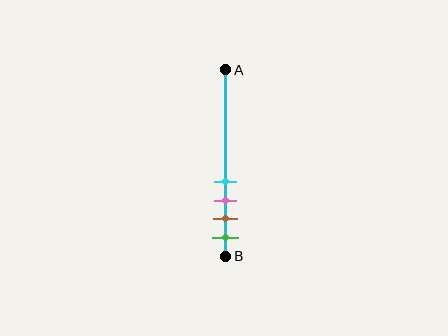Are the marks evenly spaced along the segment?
Yes, the marks are approximately evenly spaced.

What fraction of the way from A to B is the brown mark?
The brown mark is approximately 80% (0.8) of the way from A to B.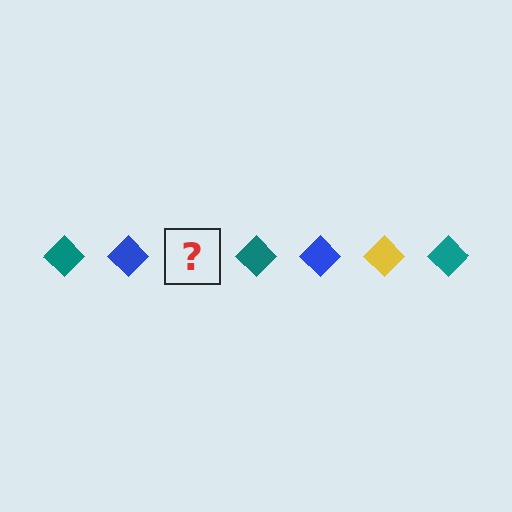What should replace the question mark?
The question mark should be replaced with a yellow diamond.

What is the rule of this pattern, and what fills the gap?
The rule is that the pattern cycles through teal, blue, yellow diamonds. The gap should be filled with a yellow diamond.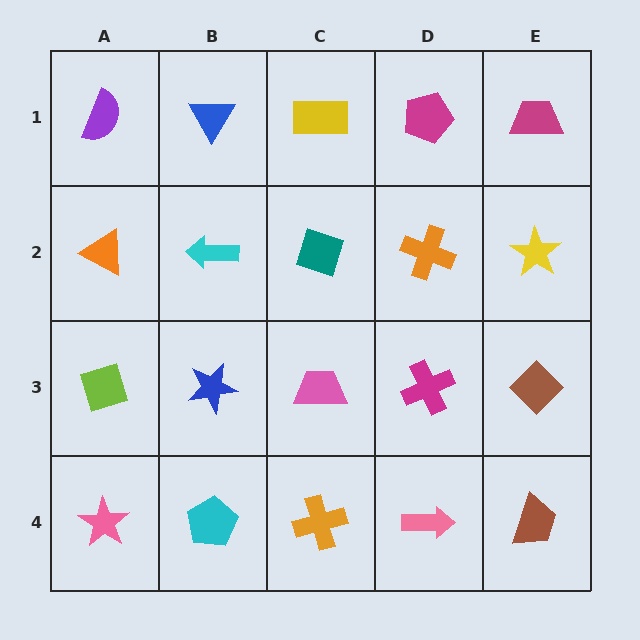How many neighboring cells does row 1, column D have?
3.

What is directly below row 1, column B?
A cyan arrow.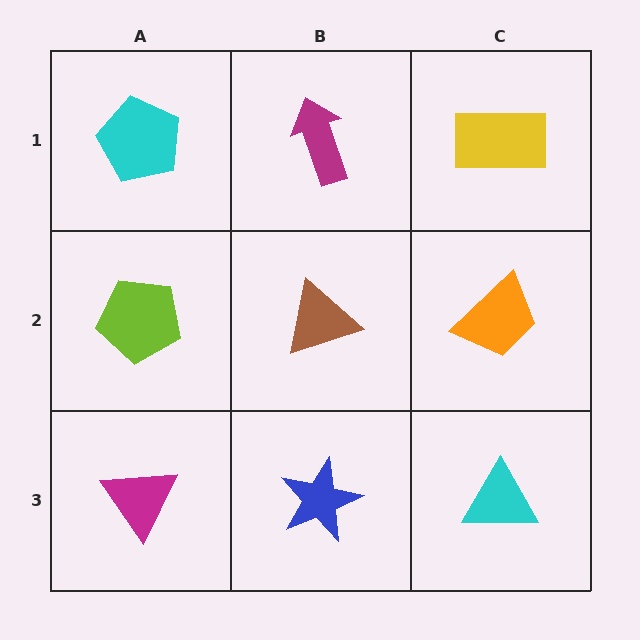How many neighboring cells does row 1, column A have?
2.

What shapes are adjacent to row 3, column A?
A lime pentagon (row 2, column A), a blue star (row 3, column B).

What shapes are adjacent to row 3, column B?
A brown triangle (row 2, column B), a magenta triangle (row 3, column A), a cyan triangle (row 3, column C).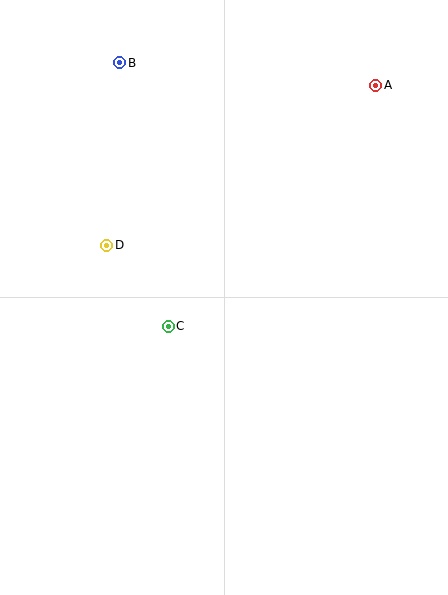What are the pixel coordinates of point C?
Point C is at (168, 326).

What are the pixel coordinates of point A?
Point A is at (376, 85).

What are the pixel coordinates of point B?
Point B is at (120, 63).